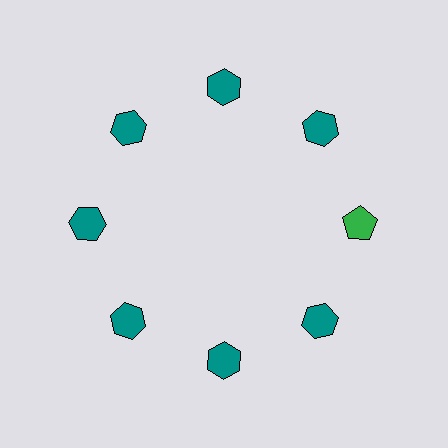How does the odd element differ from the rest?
It differs in both color (green instead of teal) and shape (pentagon instead of hexagon).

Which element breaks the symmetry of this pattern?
The green pentagon at roughly the 3 o'clock position breaks the symmetry. All other shapes are teal hexagons.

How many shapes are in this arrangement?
There are 8 shapes arranged in a ring pattern.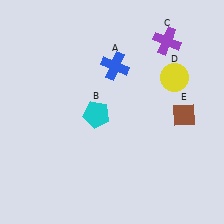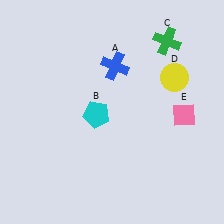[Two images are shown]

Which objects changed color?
C changed from purple to green. E changed from brown to pink.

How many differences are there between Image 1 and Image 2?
There are 2 differences between the two images.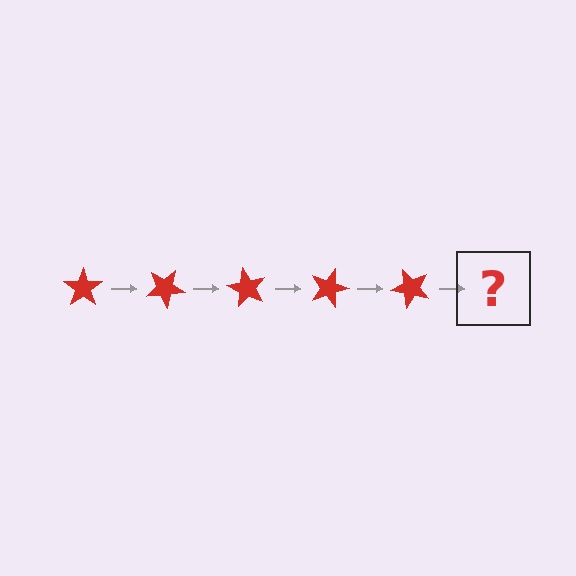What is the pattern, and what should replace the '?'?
The pattern is that the star rotates 30 degrees each step. The '?' should be a red star rotated 150 degrees.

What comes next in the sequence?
The next element should be a red star rotated 150 degrees.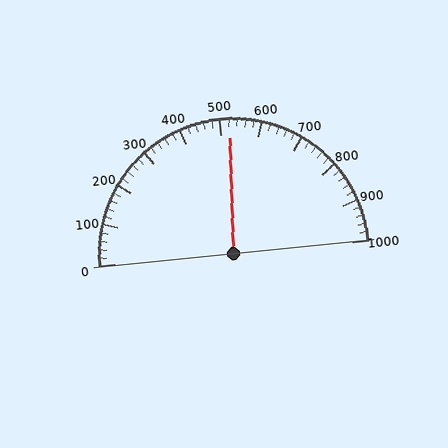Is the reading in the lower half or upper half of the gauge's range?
The reading is in the upper half of the range (0 to 1000).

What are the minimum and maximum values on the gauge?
The gauge ranges from 0 to 1000.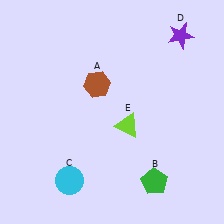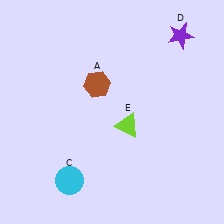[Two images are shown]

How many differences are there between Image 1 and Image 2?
There is 1 difference between the two images.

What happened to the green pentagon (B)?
The green pentagon (B) was removed in Image 2. It was in the bottom-right area of Image 1.